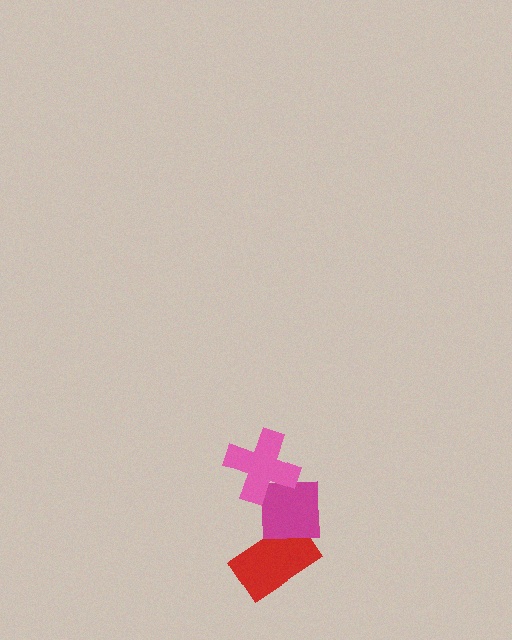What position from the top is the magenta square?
The magenta square is 2nd from the top.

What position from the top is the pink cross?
The pink cross is 1st from the top.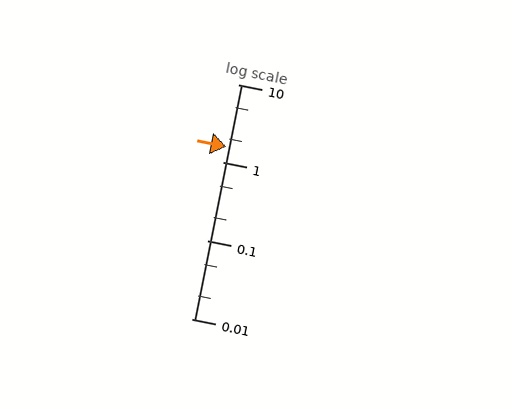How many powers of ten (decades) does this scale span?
The scale spans 3 decades, from 0.01 to 10.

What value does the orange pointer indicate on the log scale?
The pointer indicates approximately 1.6.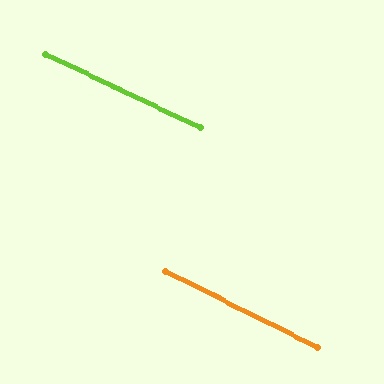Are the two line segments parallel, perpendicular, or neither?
Parallel — their directions differ by only 1.1°.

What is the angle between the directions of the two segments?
Approximately 1 degree.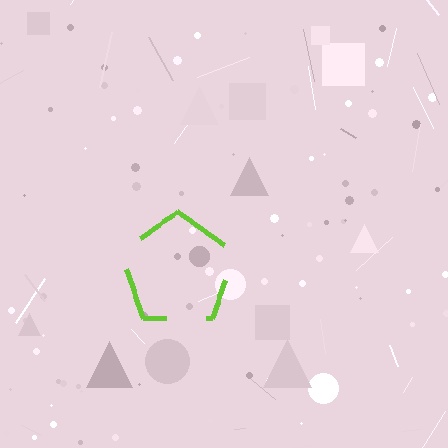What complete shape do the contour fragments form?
The contour fragments form a pentagon.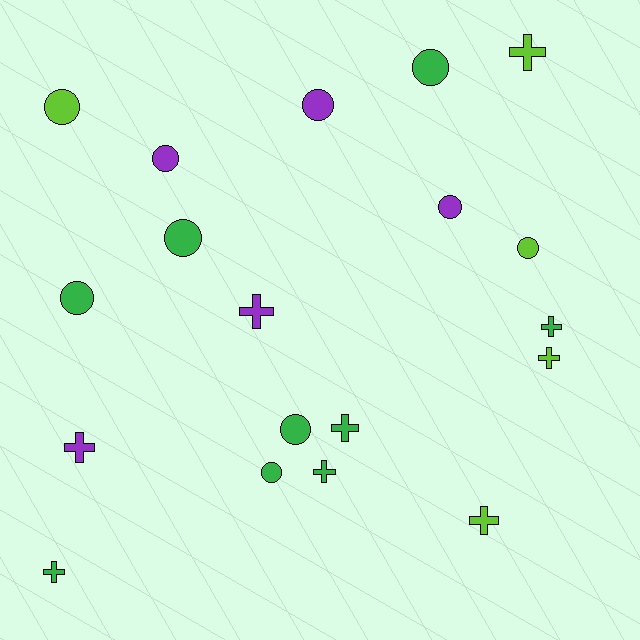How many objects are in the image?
There are 19 objects.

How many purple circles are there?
There are 3 purple circles.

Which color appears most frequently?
Green, with 9 objects.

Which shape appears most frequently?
Circle, with 10 objects.